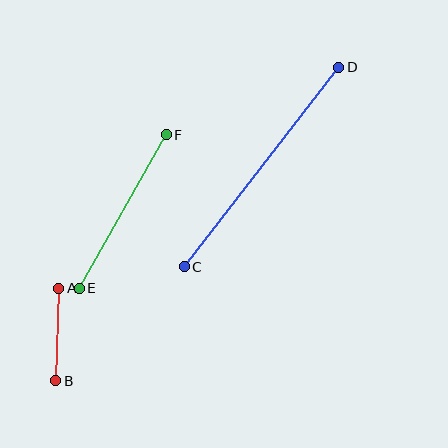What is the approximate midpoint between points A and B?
The midpoint is at approximately (57, 335) pixels.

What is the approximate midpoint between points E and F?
The midpoint is at approximately (123, 211) pixels.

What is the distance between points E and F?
The distance is approximately 176 pixels.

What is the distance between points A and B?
The distance is approximately 92 pixels.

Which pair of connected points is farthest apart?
Points C and D are farthest apart.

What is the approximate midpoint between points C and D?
The midpoint is at approximately (262, 167) pixels.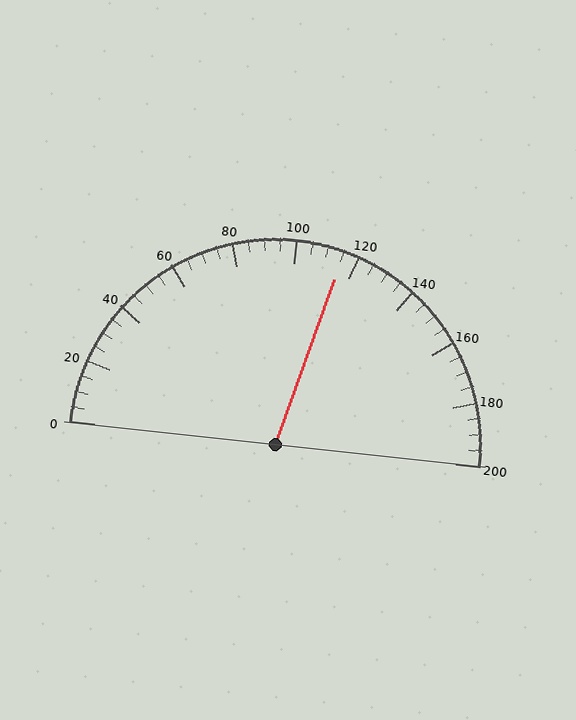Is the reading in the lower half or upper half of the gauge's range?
The reading is in the upper half of the range (0 to 200).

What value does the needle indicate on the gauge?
The needle indicates approximately 115.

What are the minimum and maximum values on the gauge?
The gauge ranges from 0 to 200.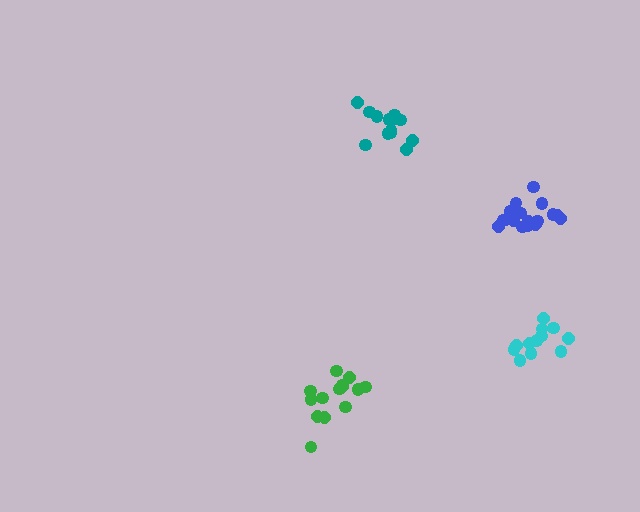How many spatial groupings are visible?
There are 4 spatial groupings.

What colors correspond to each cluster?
The clusters are colored: teal, green, cyan, blue.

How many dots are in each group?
Group 1: 13 dots, Group 2: 14 dots, Group 3: 12 dots, Group 4: 18 dots (57 total).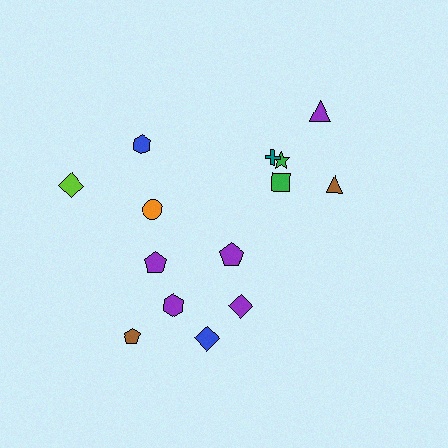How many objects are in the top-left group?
There are 3 objects.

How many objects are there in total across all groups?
There are 14 objects.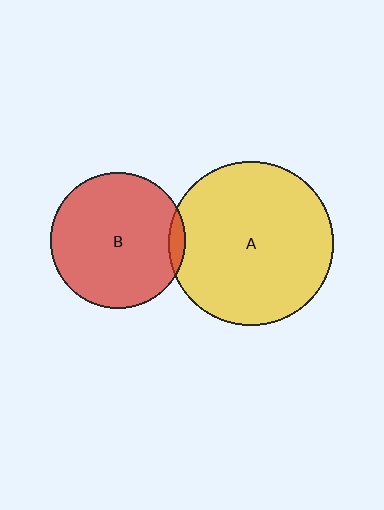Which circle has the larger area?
Circle A (yellow).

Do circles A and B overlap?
Yes.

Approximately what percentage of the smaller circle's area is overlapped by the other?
Approximately 5%.